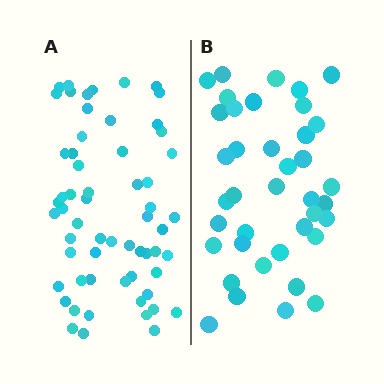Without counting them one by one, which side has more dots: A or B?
Region A (the left region) has more dots.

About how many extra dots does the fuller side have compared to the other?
Region A has approximately 20 more dots than region B.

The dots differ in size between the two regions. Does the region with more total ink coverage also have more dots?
No. Region B has more total ink coverage because its dots are larger, but region A actually contains more individual dots. Total area can be misleading — the number of items is what matters here.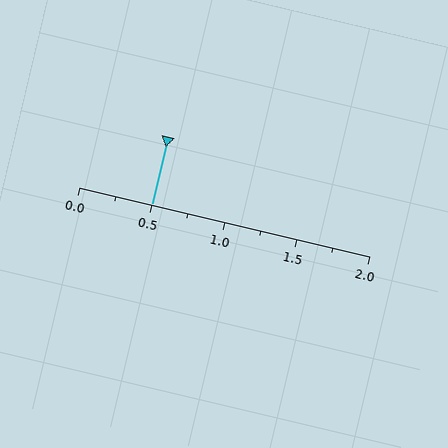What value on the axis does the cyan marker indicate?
The marker indicates approximately 0.5.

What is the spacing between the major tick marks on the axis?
The major ticks are spaced 0.5 apart.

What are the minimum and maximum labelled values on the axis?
The axis runs from 0.0 to 2.0.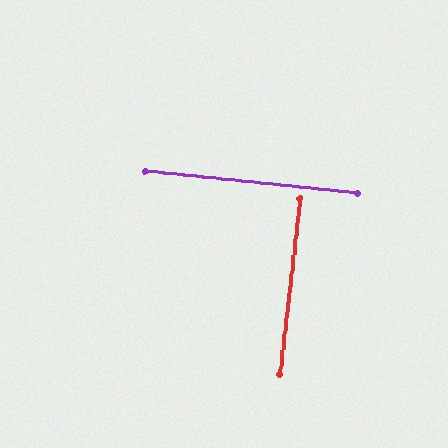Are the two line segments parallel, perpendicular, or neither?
Perpendicular — they meet at approximately 89°.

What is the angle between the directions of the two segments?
Approximately 89 degrees.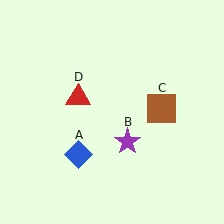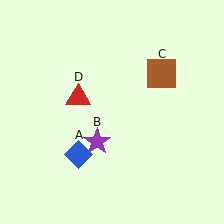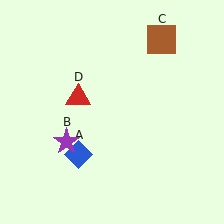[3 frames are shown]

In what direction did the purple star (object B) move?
The purple star (object B) moved left.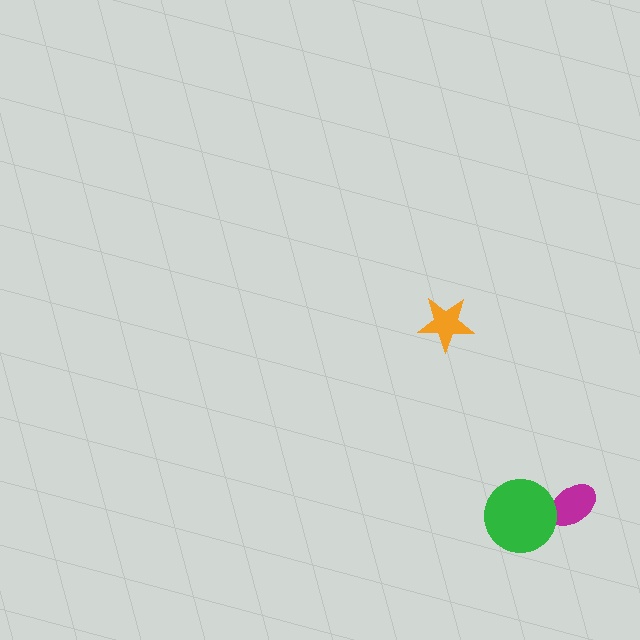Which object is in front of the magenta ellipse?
The green circle is in front of the magenta ellipse.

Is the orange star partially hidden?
No, no other shape covers it.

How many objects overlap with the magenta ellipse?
1 object overlaps with the magenta ellipse.